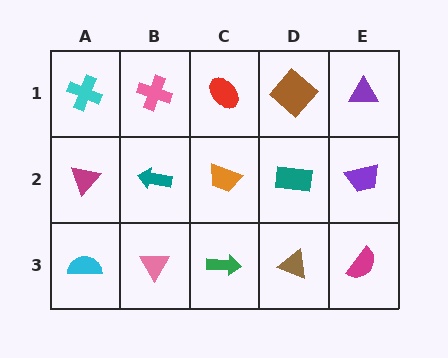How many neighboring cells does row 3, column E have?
2.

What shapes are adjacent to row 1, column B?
A teal arrow (row 2, column B), a cyan cross (row 1, column A), a red ellipse (row 1, column C).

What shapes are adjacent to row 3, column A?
A magenta triangle (row 2, column A), a pink triangle (row 3, column B).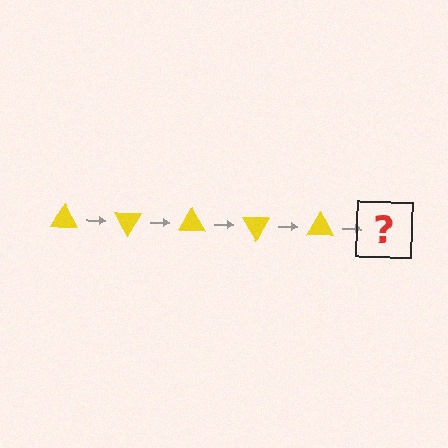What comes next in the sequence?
The next element should be a yellow triangle rotated 300 degrees.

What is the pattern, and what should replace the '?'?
The pattern is that the triangle rotates 60 degrees each step. The '?' should be a yellow triangle rotated 300 degrees.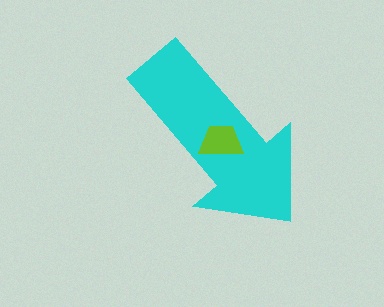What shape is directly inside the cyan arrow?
The lime trapezoid.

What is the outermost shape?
The cyan arrow.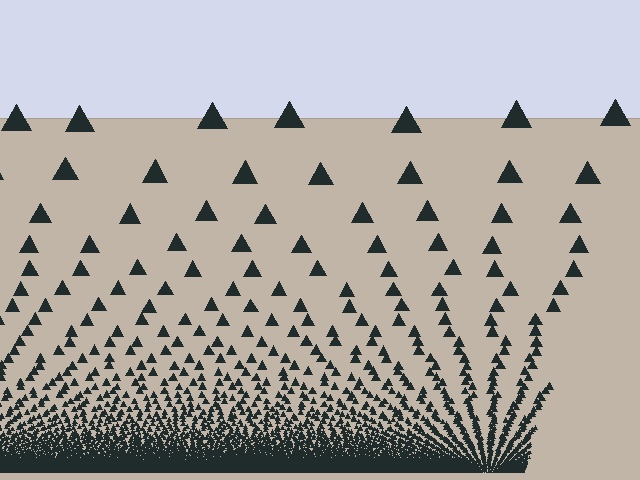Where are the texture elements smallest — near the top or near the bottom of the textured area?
Near the bottom.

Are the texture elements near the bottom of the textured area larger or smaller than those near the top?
Smaller. The gradient is inverted — elements near the bottom are smaller and denser.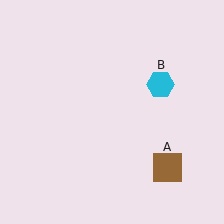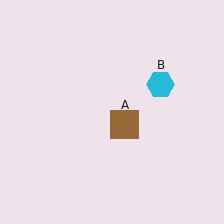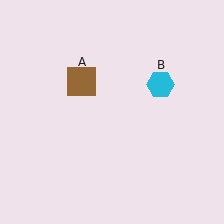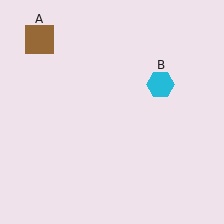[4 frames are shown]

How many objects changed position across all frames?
1 object changed position: brown square (object A).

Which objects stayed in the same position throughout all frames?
Cyan hexagon (object B) remained stationary.